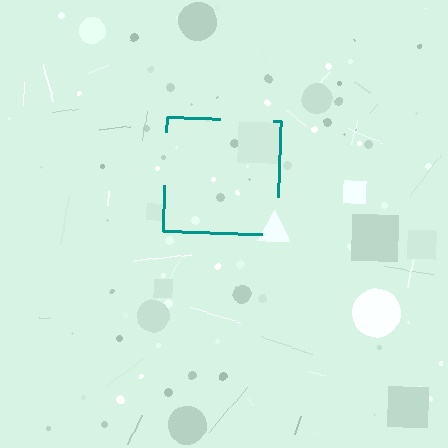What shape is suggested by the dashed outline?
The dashed outline suggests a square.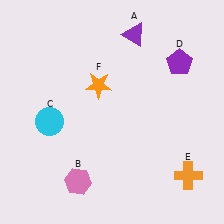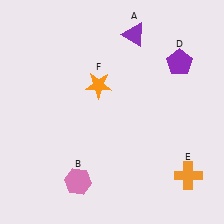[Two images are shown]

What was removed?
The cyan circle (C) was removed in Image 2.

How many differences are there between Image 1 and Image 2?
There is 1 difference between the two images.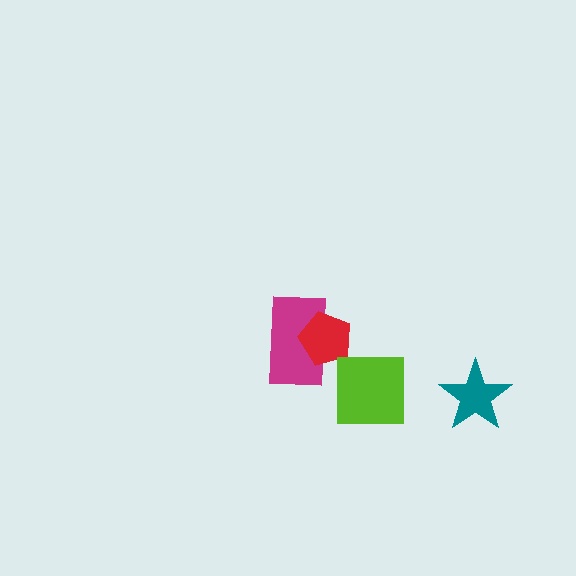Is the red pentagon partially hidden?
No, no other shape covers it.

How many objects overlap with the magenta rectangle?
1 object overlaps with the magenta rectangle.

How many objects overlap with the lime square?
0 objects overlap with the lime square.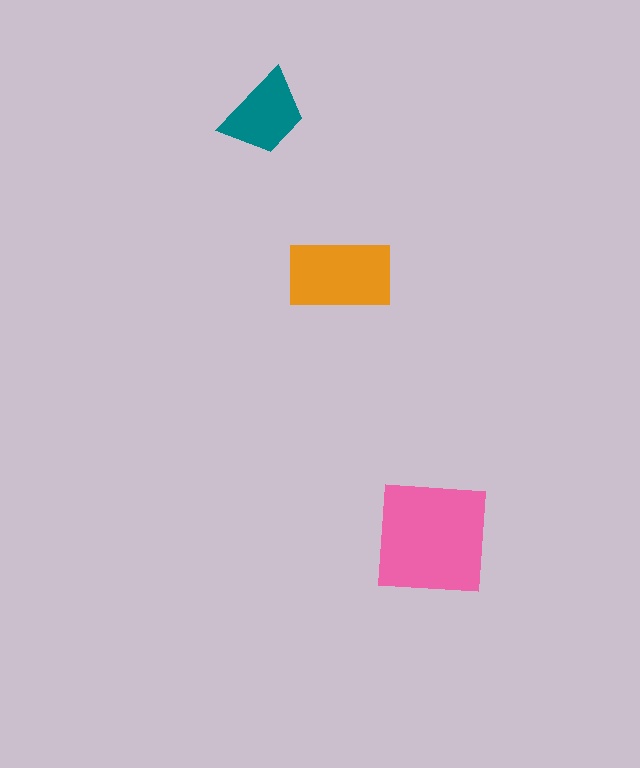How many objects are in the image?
There are 3 objects in the image.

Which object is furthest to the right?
The pink square is rightmost.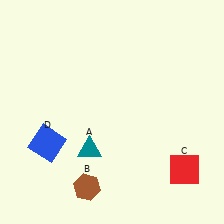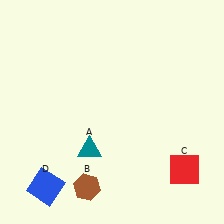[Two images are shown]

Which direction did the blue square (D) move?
The blue square (D) moved down.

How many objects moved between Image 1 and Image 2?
1 object moved between the two images.